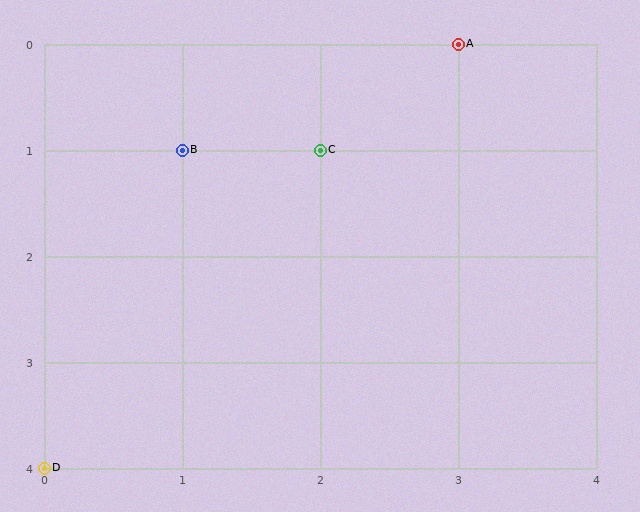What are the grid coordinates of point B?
Point B is at grid coordinates (1, 1).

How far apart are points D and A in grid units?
Points D and A are 3 columns and 4 rows apart (about 5.0 grid units diagonally).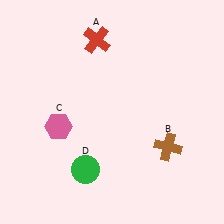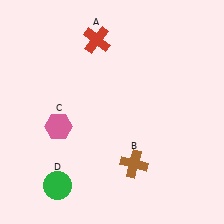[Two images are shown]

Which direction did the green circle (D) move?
The green circle (D) moved left.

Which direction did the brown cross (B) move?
The brown cross (B) moved left.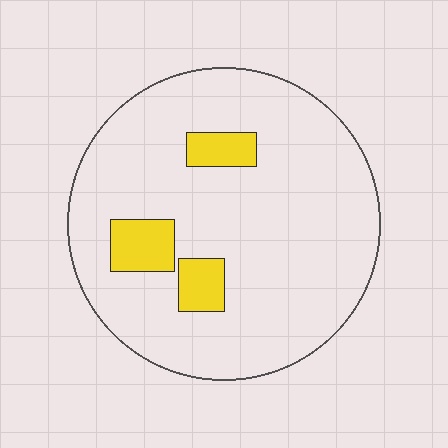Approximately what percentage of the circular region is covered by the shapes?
Approximately 10%.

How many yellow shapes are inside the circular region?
3.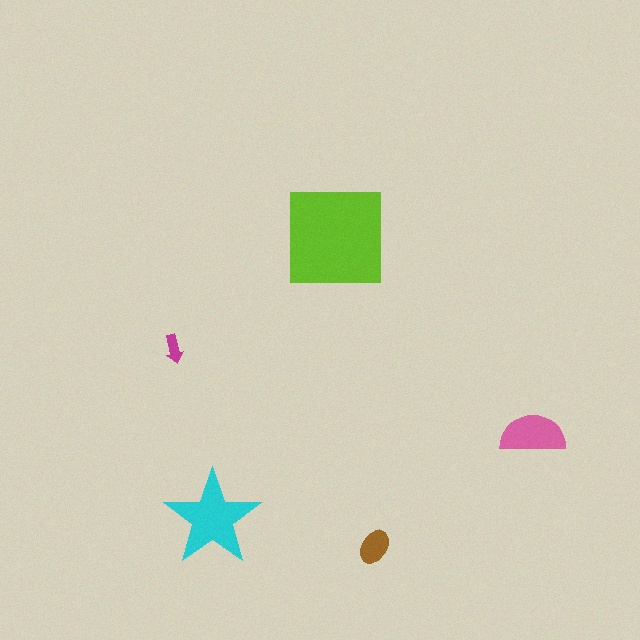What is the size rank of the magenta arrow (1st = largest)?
5th.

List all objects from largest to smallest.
The lime square, the cyan star, the pink semicircle, the brown ellipse, the magenta arrow.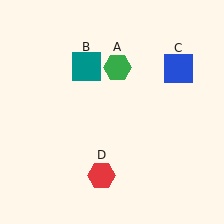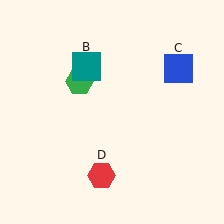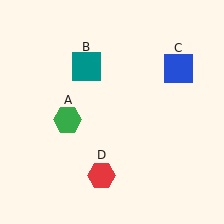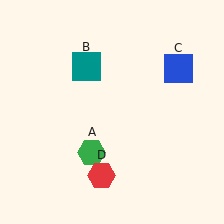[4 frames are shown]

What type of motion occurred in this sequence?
The green hexagon (object A) rotated counterclockwise around the center of the scene.